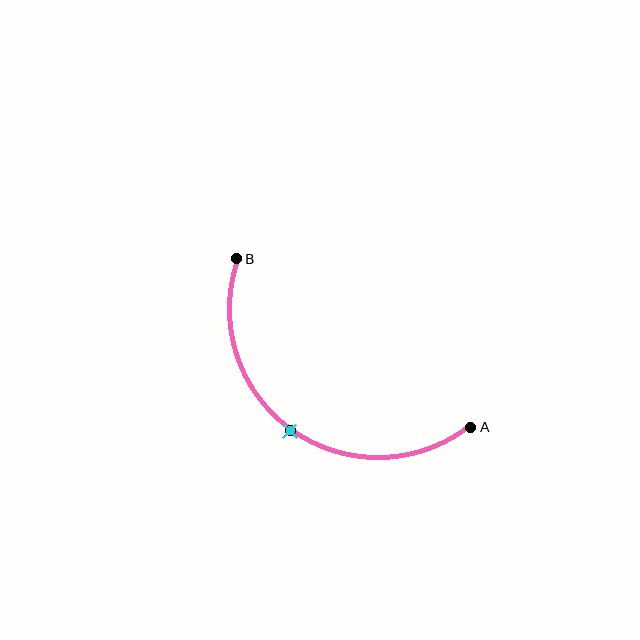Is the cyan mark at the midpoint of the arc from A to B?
Yes. The cyan mark lies on the arc at equal arc-length from both A and B — it is the arc midpoint.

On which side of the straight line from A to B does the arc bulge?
The arc bulges below and to the left of the straight line connecting A and B.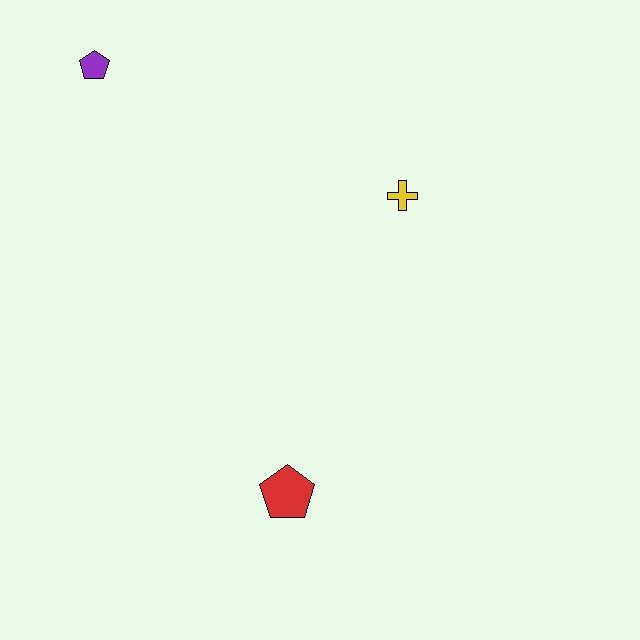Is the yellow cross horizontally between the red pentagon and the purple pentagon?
No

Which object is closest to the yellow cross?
The red pentagon is closest to the yellow cross.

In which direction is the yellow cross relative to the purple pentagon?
The yellow cross is to the right of the purple pentagon.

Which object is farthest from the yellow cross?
The purple pentagon is farthest from the yellow cross.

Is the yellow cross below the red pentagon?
No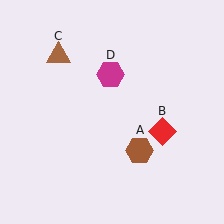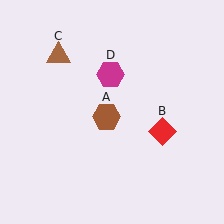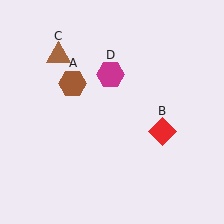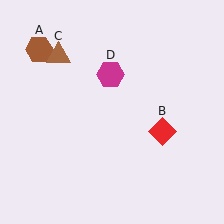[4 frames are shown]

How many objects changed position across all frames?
1 object changed position: brown hexagon (object A).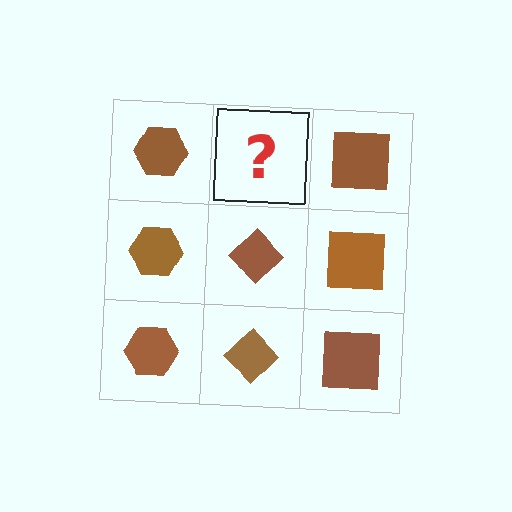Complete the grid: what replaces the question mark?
The question mark should be replaced with a brown diamond.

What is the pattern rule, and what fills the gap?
The rule is that each column has a consistent shape. The gap should be filled with a brown diamond.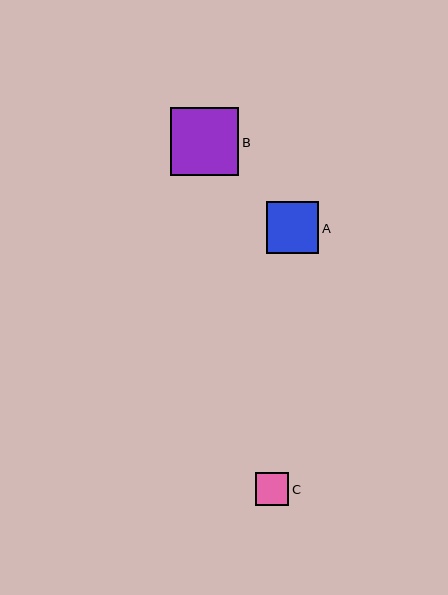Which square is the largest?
Square B is the largest with a size of approximately 68 pixels.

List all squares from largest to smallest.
From largest to smallest: B, A, C.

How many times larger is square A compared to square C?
Square A is approximately 1.6 times the size of square C.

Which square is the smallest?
Square C is the smallest with a size of approximately 33 pixels.